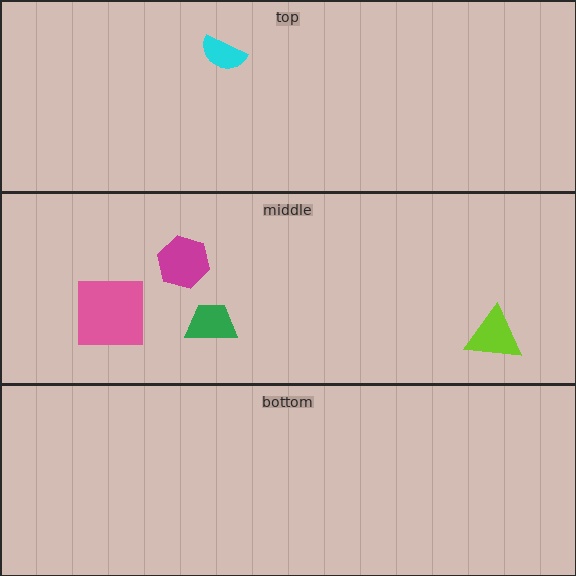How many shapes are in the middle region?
4.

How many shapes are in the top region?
1.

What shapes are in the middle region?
The lime triangle, the pink square, the green trapezoid, the magenta hexagon.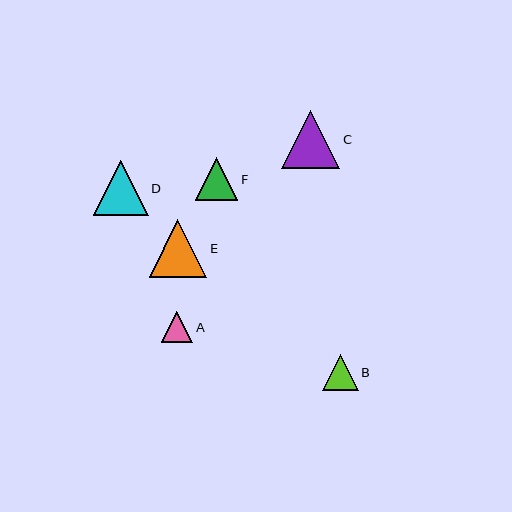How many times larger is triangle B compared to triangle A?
Triangle B is approximately 1.1 times the size of triangle A.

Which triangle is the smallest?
Triangle A is the smallest with a size of approximately 31 pixels.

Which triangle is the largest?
Triangle C is the largest with a size of approximately 58 pixels.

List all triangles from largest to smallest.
From largest to smallest: C, E, D, F, B, A.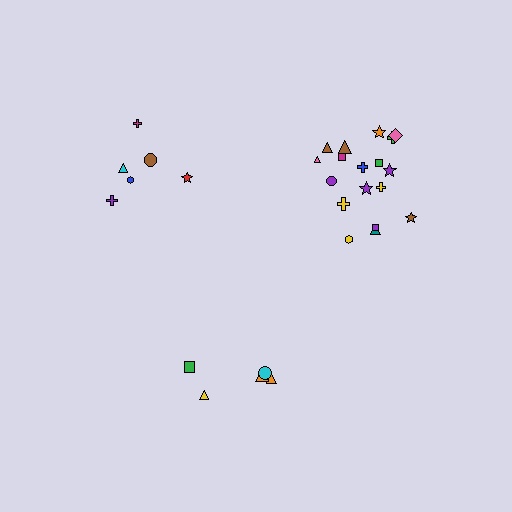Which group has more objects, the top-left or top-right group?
The top-right group.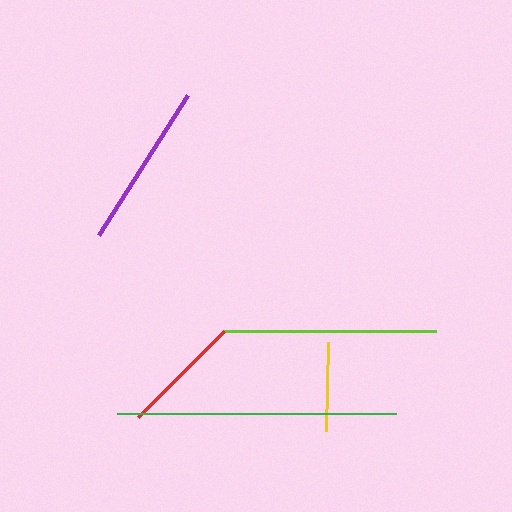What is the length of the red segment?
The red segment is approximately 122 pixels long.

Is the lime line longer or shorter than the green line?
The green line is longer than the lime line.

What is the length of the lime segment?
The lime segment is approximately 211 pixels long.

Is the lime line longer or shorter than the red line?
The lime line is longer than the red line.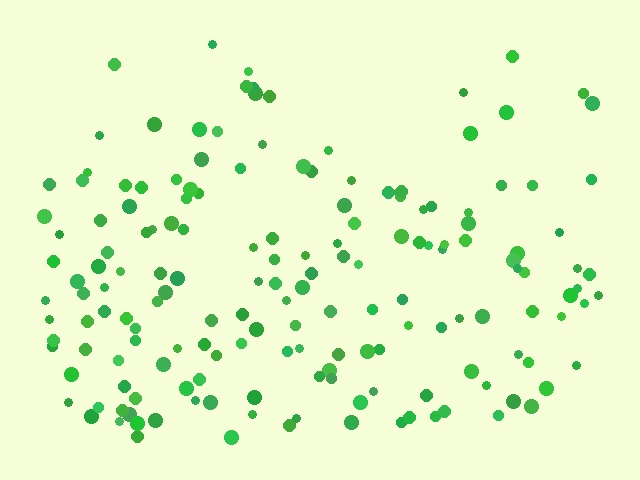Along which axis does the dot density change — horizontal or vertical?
Vertical.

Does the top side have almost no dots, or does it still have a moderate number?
Still a moderate number, just noticeably fewer than the bottom.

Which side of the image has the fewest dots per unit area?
The top.